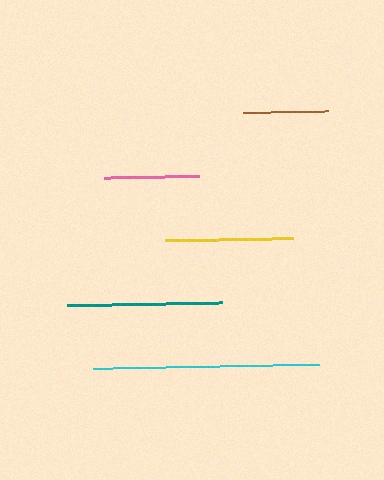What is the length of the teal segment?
The teal segment is approximately 155 pixels long.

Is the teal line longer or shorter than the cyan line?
The cyan line is longer than the teal line.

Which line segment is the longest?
The cyan line is the longest at approximately 225 pixels.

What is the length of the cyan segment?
The cyan segment is approximately 225 pixels long.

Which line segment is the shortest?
The brown line is the shortest at approximately 85 pixels.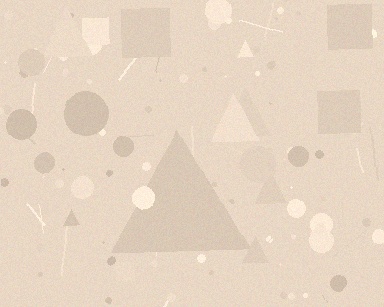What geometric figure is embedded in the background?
A triangle is embedded in the background.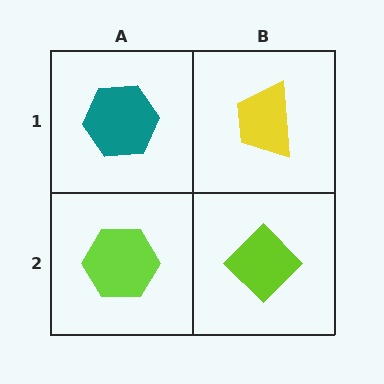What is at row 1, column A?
A teal hexagon.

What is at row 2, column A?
A lime hexagon.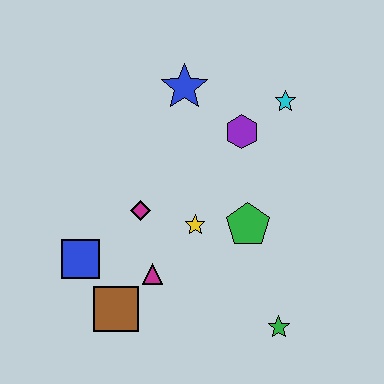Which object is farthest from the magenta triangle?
The cyan star is farthest from the magenta triangle.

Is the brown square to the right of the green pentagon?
No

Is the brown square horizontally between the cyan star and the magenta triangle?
No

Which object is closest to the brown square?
The magenta triangle is closest to the brown square.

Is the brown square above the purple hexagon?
No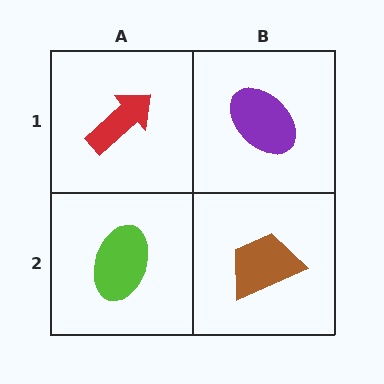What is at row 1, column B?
A purple ellipse.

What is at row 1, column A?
A red arrow.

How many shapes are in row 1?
2 shapes.